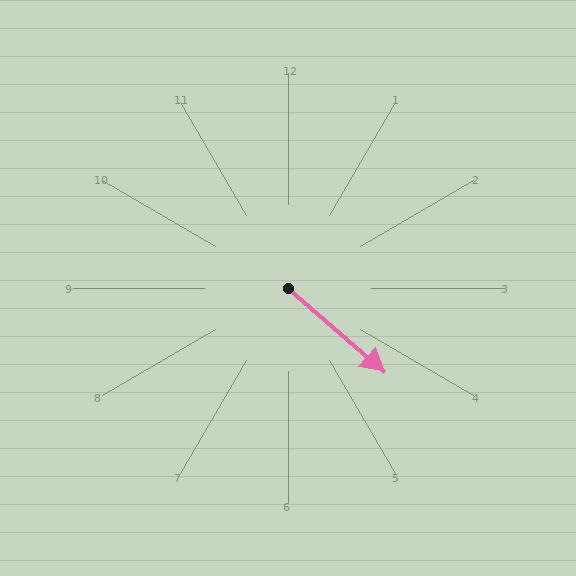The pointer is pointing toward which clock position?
Roughly 4 o'clock.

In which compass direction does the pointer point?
Southeast.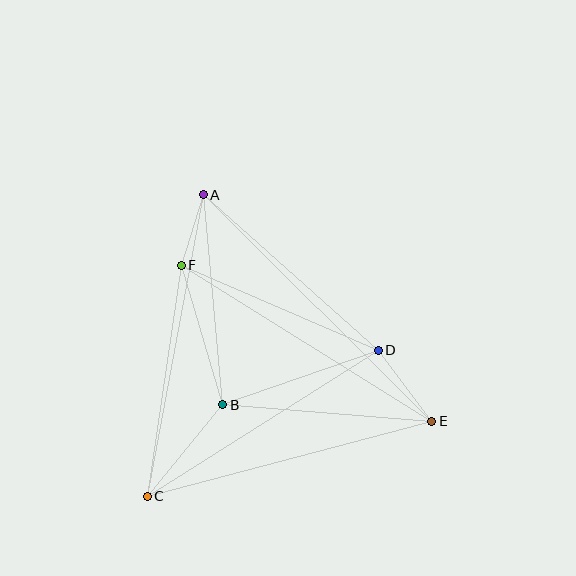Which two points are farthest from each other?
Points A and E are farthest from each other.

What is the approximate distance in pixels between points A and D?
The distance between A and D is approximately 235 pixels.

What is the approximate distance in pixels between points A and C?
The distance between A and C is approximately 307 pixels.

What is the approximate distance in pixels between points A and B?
The distance between A and B is approximately 211 pixels.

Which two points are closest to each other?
Points A and F are closest to each other.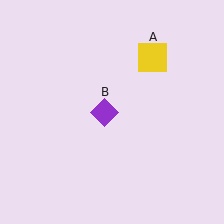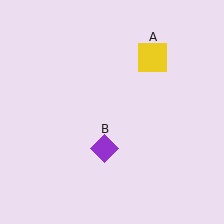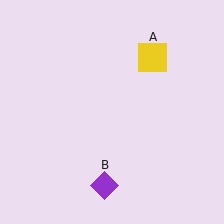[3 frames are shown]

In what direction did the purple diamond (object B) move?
The purple diamond (object B) moved down.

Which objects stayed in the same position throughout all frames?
Yellow square (object A) remained stationary.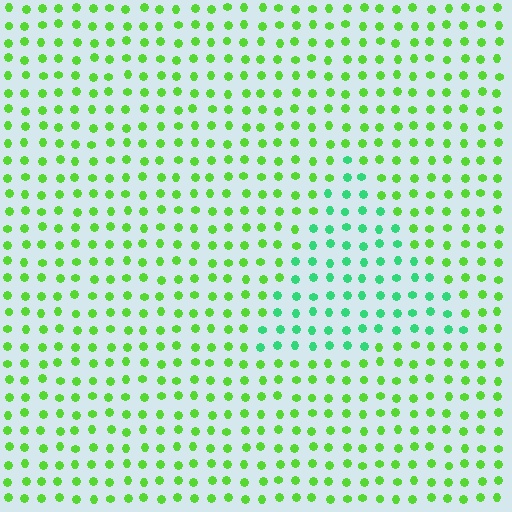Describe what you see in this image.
The image is filled with small lime elements in a uniform arrangement. A triangle-shaped region is visible where the elements are tinted to a slightly different hue, forming a subtle color boundary.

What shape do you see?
I see a triangle.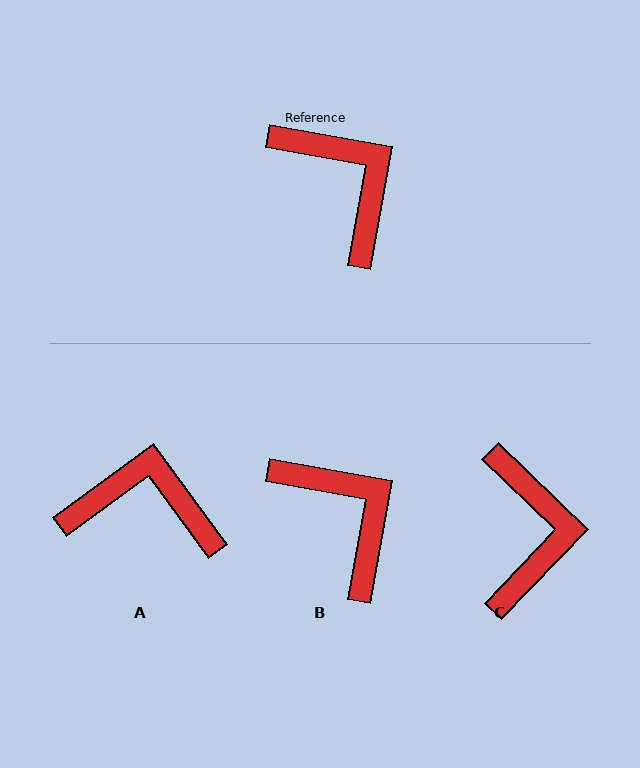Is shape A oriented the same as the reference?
No, it is off by about 46 degrees.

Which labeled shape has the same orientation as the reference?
B.